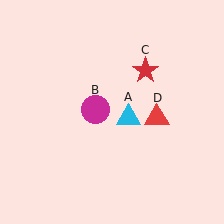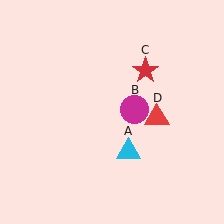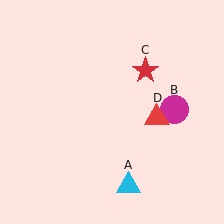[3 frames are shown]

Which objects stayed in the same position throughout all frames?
Red star (object C) and red triangle (object D) remained stationary.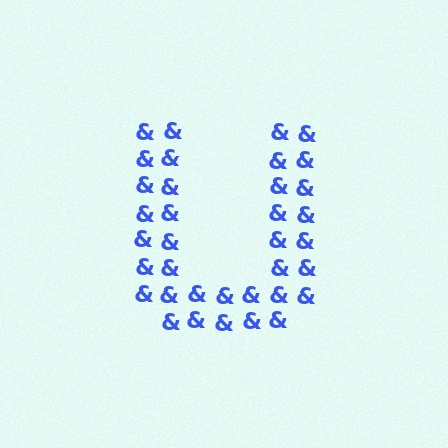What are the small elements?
The small elements are ampersands.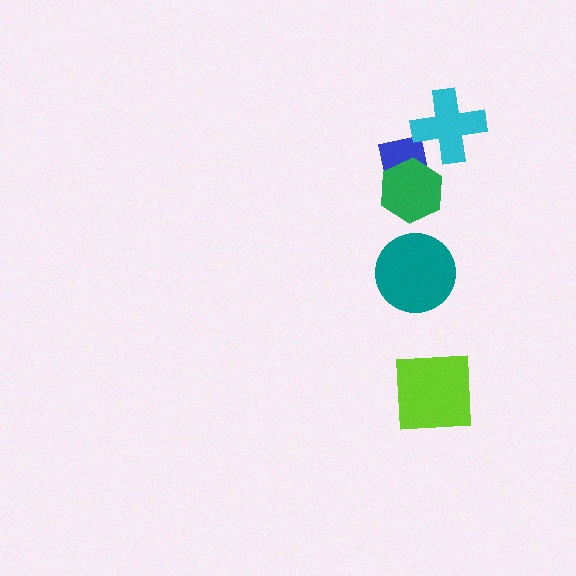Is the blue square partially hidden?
Yes, it is partially covered by another shape.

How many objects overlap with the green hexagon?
1 object overlaps with the green hexagon.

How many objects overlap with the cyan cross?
1 object overlaps with the cyan cross.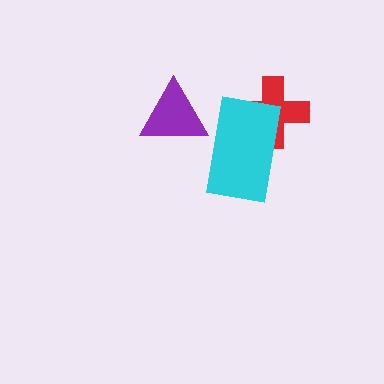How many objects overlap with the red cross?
1 object overlaps with the red cross.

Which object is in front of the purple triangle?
The cyan rectangle is in front of the purple triangle.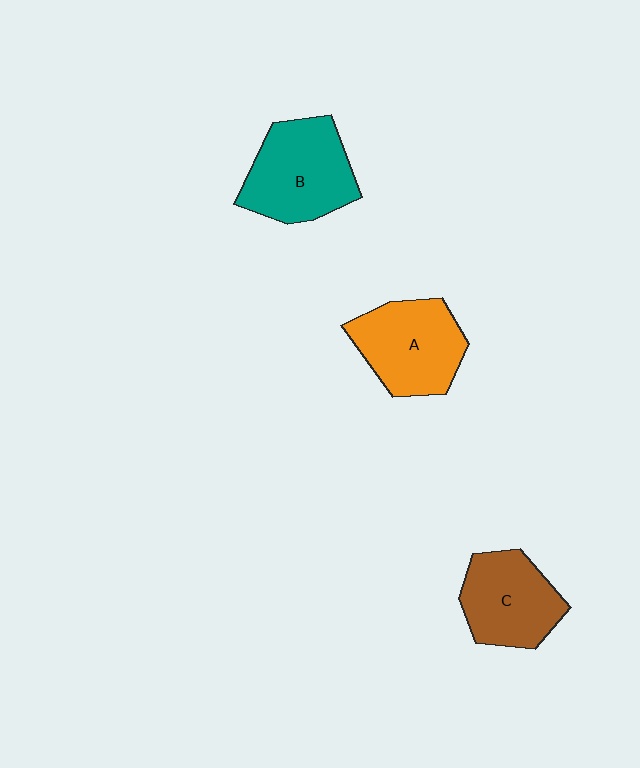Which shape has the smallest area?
Shape C (brown).